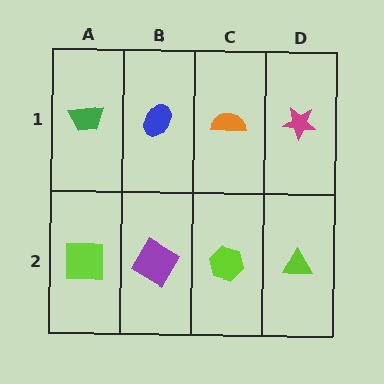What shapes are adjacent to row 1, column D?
A lime triangle (row 2, column D), an orange semicircle (row 1, column C).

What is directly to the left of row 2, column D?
A lime hexagon.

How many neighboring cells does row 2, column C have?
3.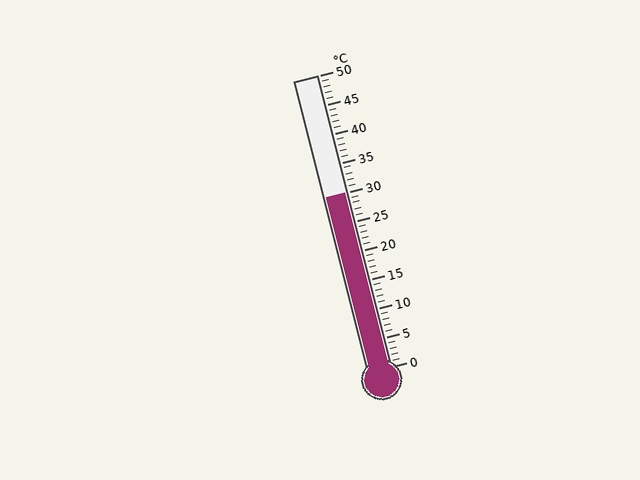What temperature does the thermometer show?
The thermometer shows approximately 30°C.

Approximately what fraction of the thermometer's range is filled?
The thermometer is filled to approximately 60% of its range.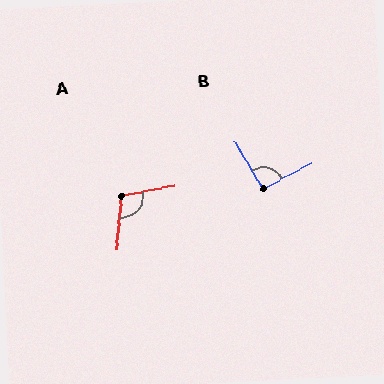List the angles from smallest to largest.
B (93°), A (106°).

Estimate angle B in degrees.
Approximately 93 degrees.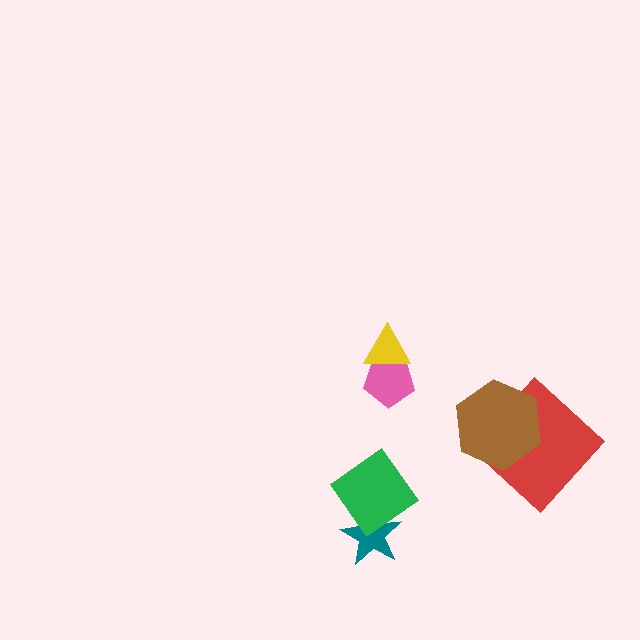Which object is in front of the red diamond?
The brown hexagon is in front of the red diamond.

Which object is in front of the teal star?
The green diamond is in front of the teal star.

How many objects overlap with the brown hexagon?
1 object overlaps with the brown hexagon.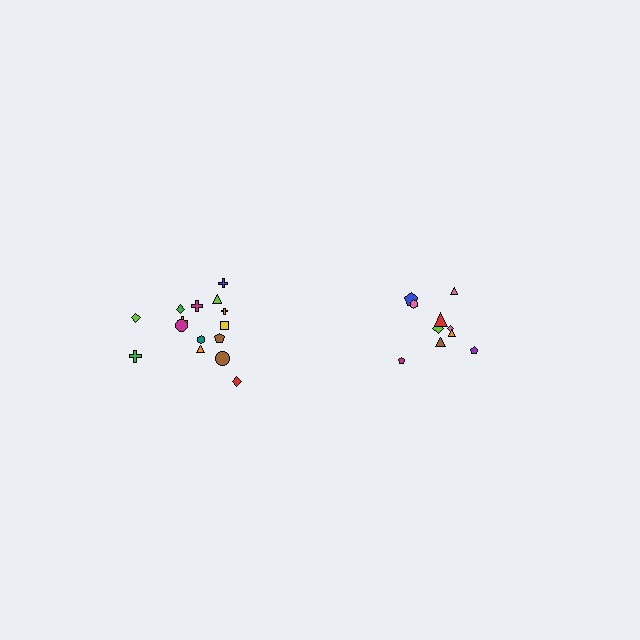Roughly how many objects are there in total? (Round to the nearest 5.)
Roughly 25 objects in total.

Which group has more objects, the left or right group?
The left group.